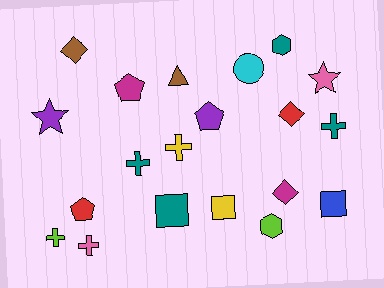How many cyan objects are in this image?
There is 1 cyan object.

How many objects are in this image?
There are 20 objects.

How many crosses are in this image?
There are 5 crosses.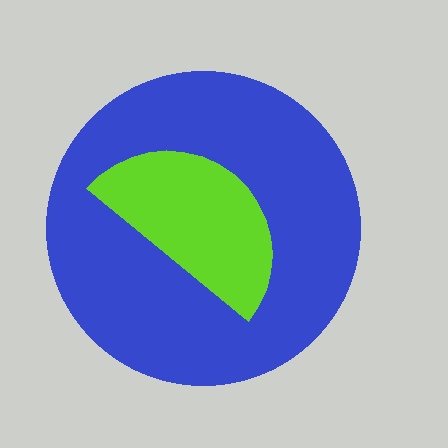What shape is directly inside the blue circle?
The lime semicircle.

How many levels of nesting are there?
2.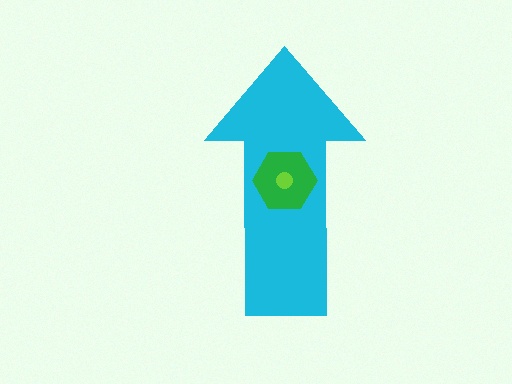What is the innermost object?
The lime circle.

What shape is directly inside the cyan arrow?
The green hexagon.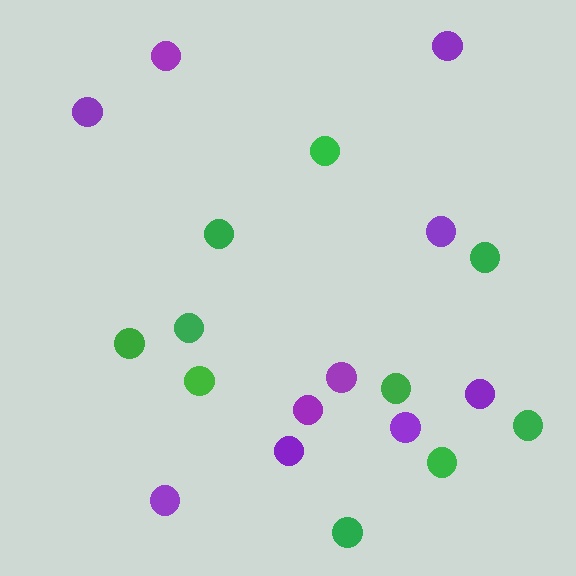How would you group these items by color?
There are 2 groups: one group of purple circles (10) and one group of green circles (10).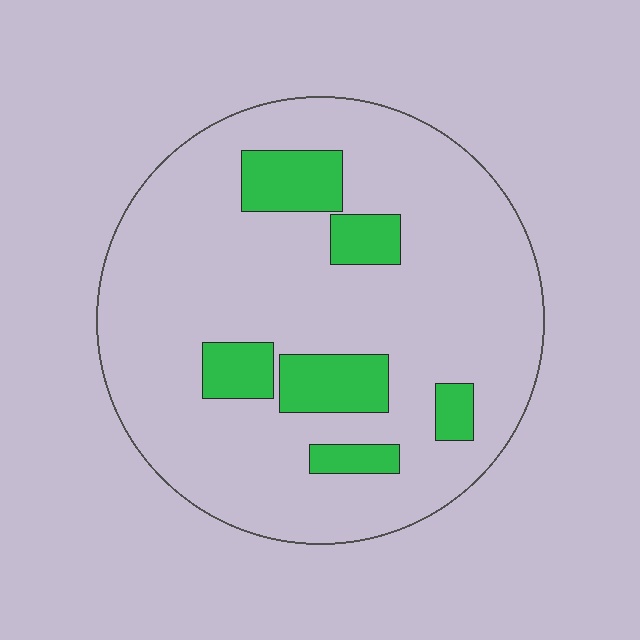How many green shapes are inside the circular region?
6.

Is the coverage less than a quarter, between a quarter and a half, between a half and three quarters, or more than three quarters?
Less than a quarter.